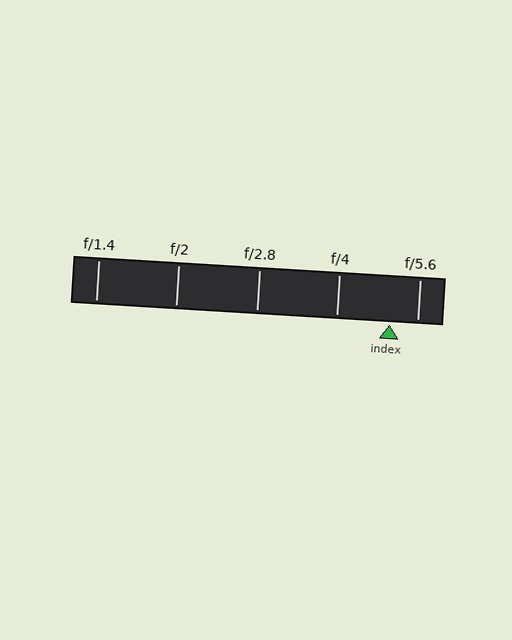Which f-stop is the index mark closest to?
The index mark is closest to f/5.6.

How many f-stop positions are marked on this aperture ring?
There are 5 f-stop positions marked.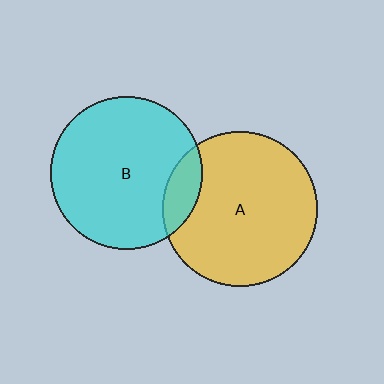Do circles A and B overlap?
Yes.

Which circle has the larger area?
Circle A (yellow).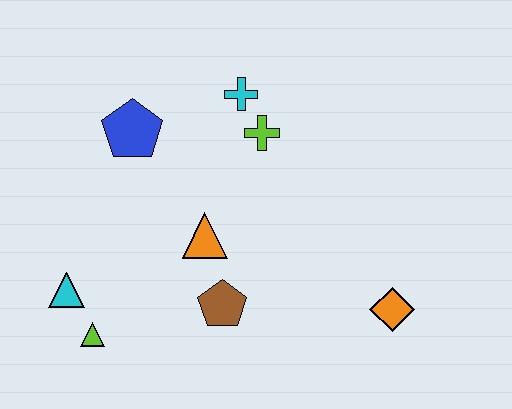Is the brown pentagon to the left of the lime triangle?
No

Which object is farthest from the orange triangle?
The orange diamond is farthest from the orange triangle.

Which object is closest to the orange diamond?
The brown pentagon is closest to the orange diamond.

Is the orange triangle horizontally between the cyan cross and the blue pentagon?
Yes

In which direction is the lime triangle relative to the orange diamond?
The lime triangle is to the left of the orange diamond.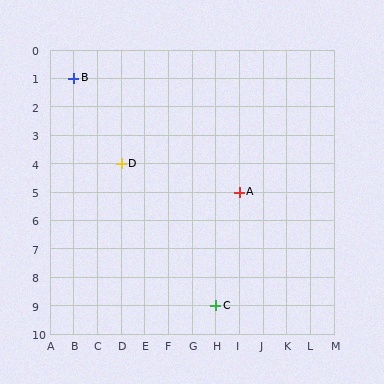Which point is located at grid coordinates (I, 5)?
Point A is at (I, 5).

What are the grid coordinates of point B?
Point B is at grid coordinates (B, 1).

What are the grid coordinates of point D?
Point D is at grid coordinates (D, 4).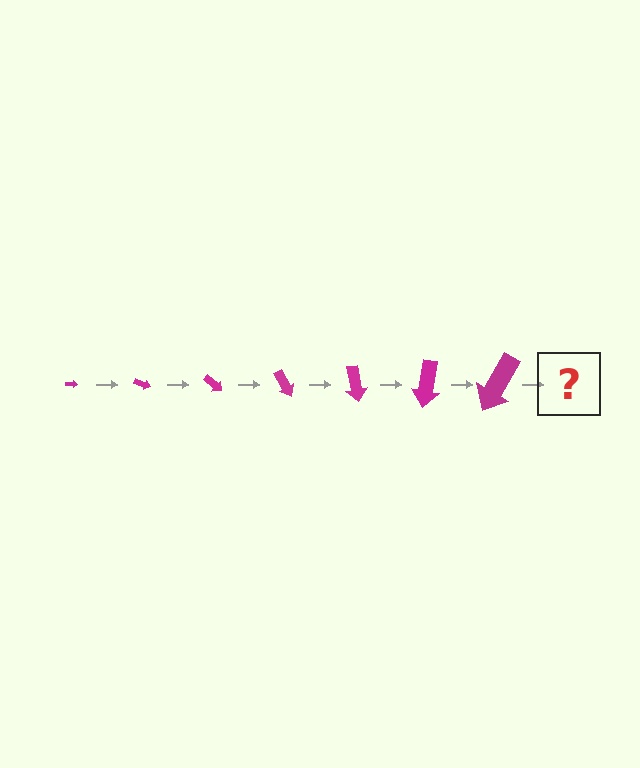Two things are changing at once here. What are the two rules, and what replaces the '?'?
The two rules are that the arrow grows larger each step and it rotates 20 degrees each step. The '?' should be an arrow, larger than the previous one and rotated 140 degrees from the start.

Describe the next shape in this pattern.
It should be an arrow, larger than the previous one and rotated 140 degrees from the start.